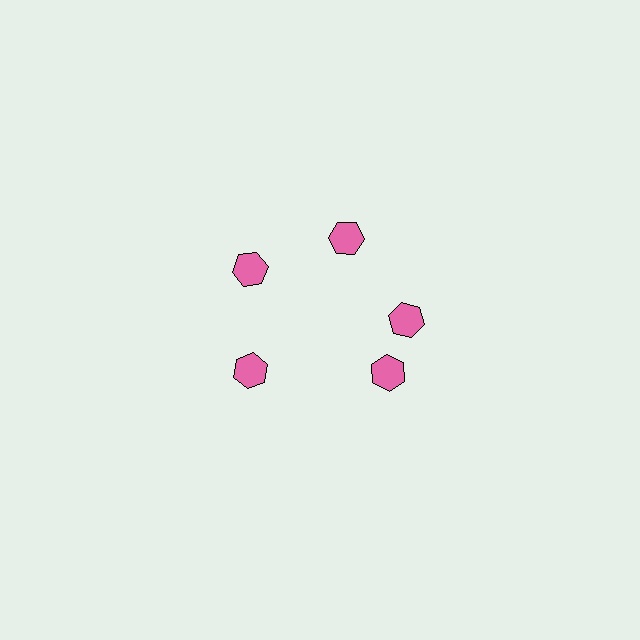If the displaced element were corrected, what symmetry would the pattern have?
It would have 5-fold rotational symmetry — the pattern would map onto itself every 72 degrees.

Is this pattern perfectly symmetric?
No. The 5 pink hexagons are arranged in a ring, but one element near the 5 o'clock position is rotated out of alignment along the ring, breaking the 5-fold rotational symmetry.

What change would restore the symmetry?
The symmetry would be restored by rotating it back into even spacing with its neighbors so that all 5 hexagons sit at equal angles and equal distance from the center.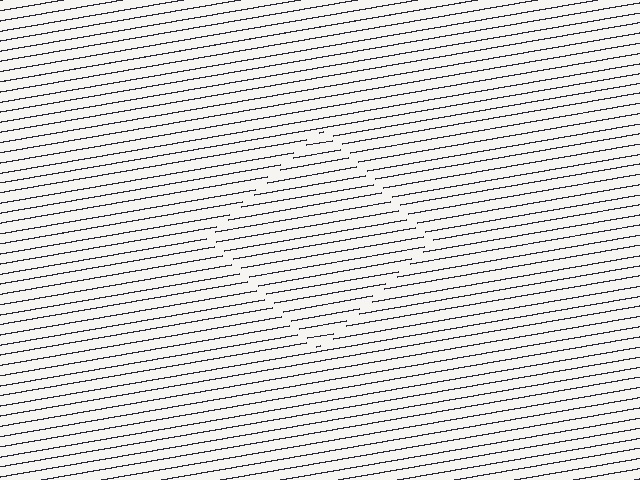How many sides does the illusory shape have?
4 sides — the line-ends trace a square.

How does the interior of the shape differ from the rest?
The interior of the shape contains the same grating, shifted by half a period — the contour is defined by the phase discontinuity where line-ends from the inner and outer gratings abut.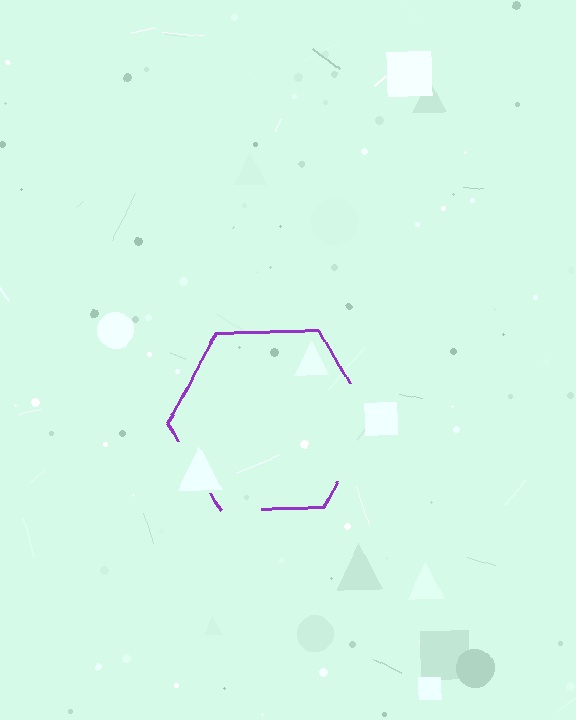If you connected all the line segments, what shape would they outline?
They would outline a hexagon.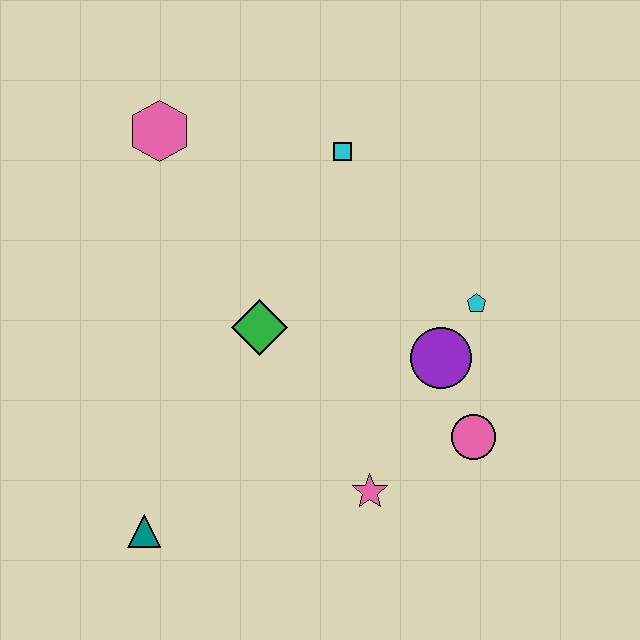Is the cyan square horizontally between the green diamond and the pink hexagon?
No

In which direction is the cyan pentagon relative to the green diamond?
The cyan pentagon is to the right of the green diamond.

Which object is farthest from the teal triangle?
The cyan square is farthest from the teal triangle.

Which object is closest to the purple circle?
The cyan pentagon is closest to the purple circle.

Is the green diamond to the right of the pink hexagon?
Yes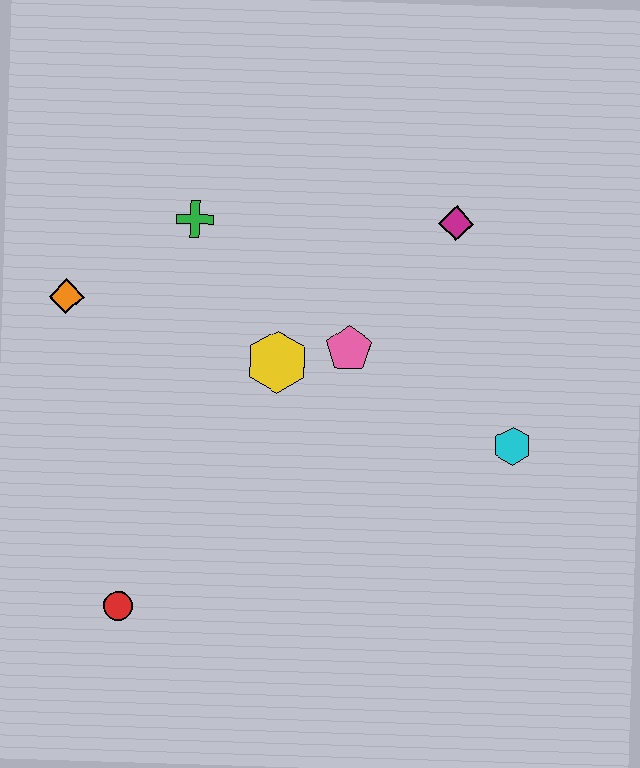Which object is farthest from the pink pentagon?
The red circle is farthest from the pink pentagon.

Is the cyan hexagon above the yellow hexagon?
No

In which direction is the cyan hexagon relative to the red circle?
The cyan hexagon is to the right of the red circle.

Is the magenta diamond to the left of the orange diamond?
No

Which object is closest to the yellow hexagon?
The pink pentagon is closest to the yellow hexagon.